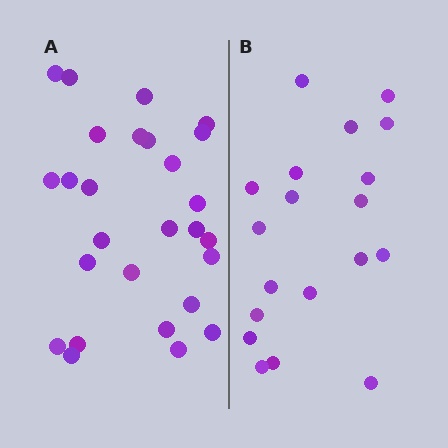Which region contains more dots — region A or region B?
Region A (the left region) has more dots.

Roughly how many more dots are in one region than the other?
Region A has roughly 8 or so more dots than region B.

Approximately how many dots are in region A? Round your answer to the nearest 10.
About 30 dots. (The exact count is 27, which rounds to 30.)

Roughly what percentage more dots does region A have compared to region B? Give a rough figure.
About 40% more.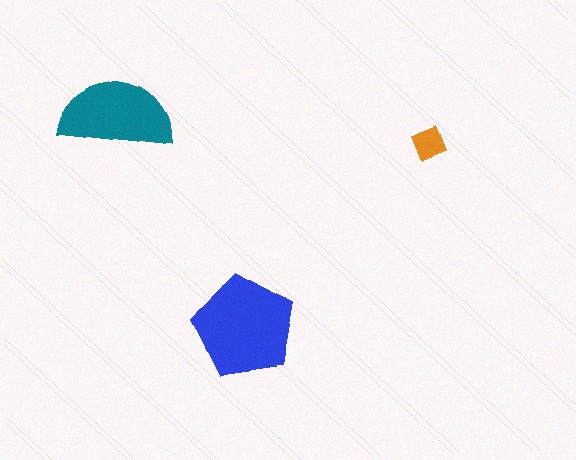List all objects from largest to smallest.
The blue pentagon, the teal semicircle, the orange diamond.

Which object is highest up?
The teal semicircle is topmost.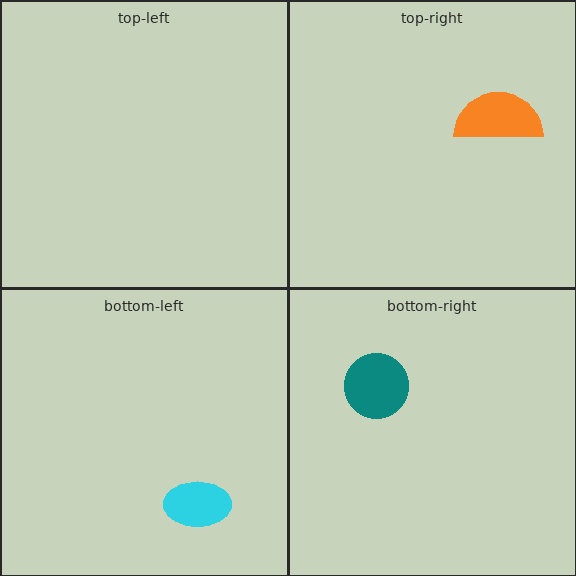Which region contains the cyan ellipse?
The bottom-left region.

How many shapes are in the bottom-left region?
1.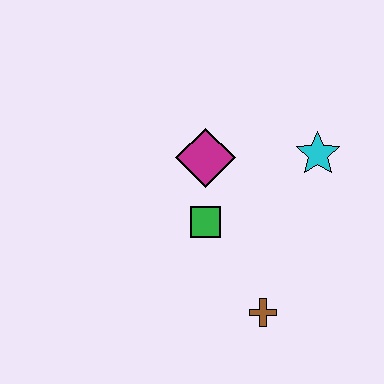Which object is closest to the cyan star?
The magenta diamond is closest to the cyan star.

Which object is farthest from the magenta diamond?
The brown cross is farthest from the magenta diamond.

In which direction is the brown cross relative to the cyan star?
The brown cross is below the cyan star.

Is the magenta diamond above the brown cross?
Yes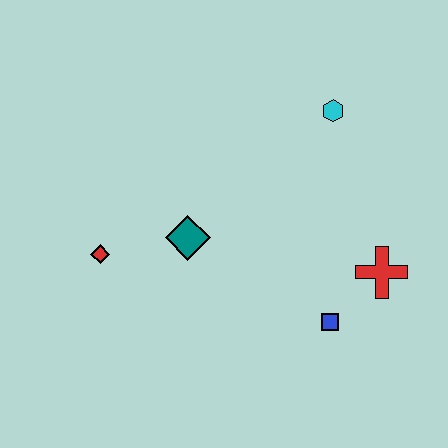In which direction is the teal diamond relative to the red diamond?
The teal diamond is to the right of the red diamond.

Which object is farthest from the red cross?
The red diamond is farthest from the red cross.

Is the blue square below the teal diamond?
Yes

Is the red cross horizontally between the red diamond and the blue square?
No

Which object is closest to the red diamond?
The teal diamond is closest to the red diamond.